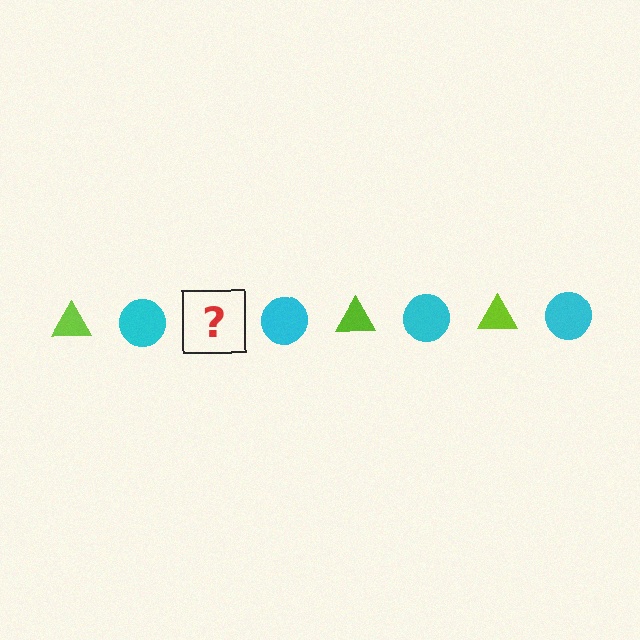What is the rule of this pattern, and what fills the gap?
The rule is that the pattern alternates between lime triangle and cyan circle. The gap should be filled with a lime triangle.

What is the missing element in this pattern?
The missing element is a lime triangle.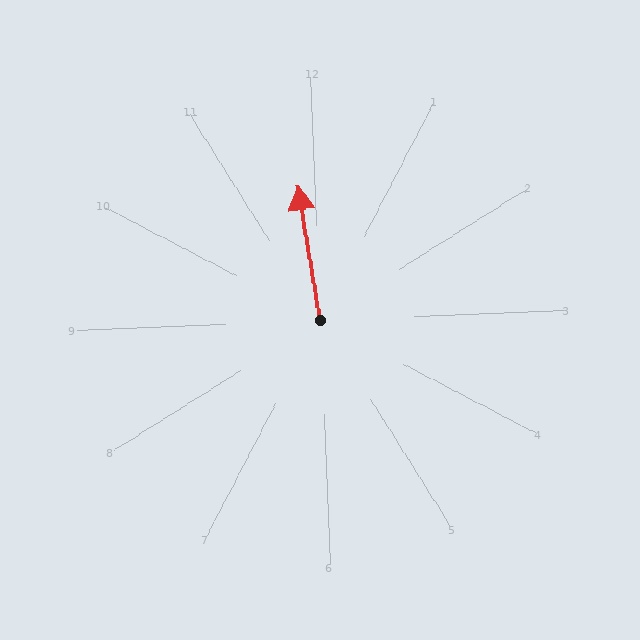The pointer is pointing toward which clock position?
Roughly 12 o'clock.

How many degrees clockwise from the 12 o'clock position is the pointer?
Approximately 353 degrees.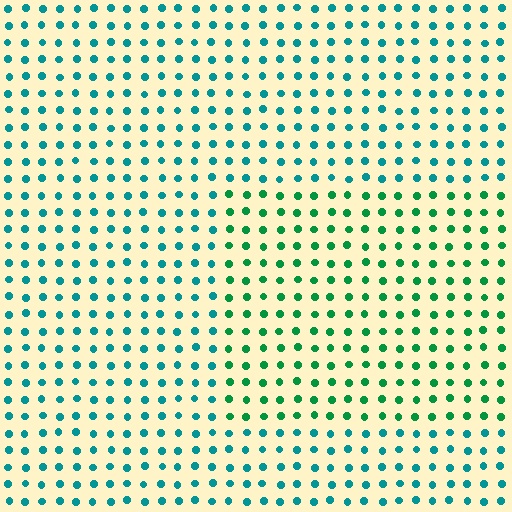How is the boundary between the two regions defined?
The boundary is defined purely by a slight shift in hue (about 36 degrees). Spacing, size, and orientation are identical on both sides.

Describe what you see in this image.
The image is filled with small teal elements in a uniform arrangement. A rectangle-shaped region is visible where the elements are tinted to a slightly different hue, forming a subtle color boundary.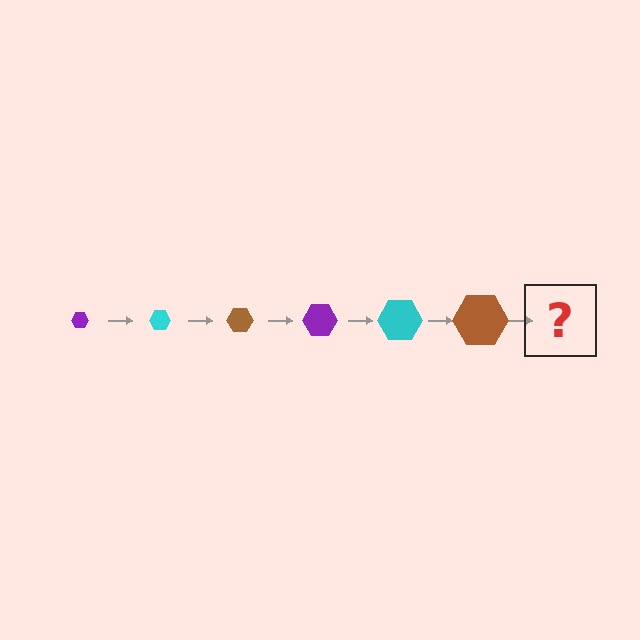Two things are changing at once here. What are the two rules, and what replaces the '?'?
The two rules are that the hexagon grows larger each step and the color cycles through purple, cyan, and brown. The '?' should be a purple hexagon, larger than the previous one.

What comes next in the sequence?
The next element should be a purple hexagon, larger than the previous one.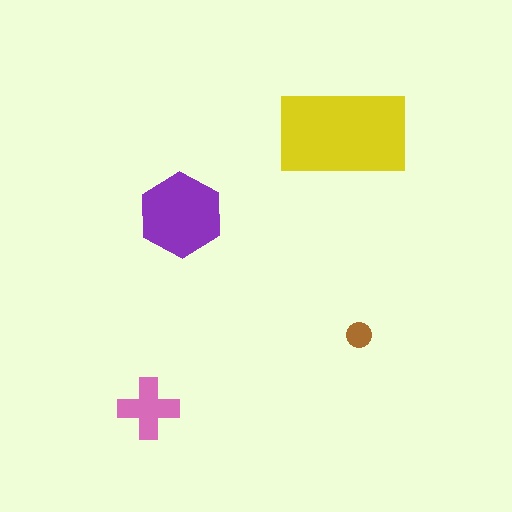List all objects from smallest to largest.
The brown circle, the pink cross, the purple hexagon, the yellow rectangle.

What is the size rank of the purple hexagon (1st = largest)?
2nd.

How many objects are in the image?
There are 4 objects in the image.